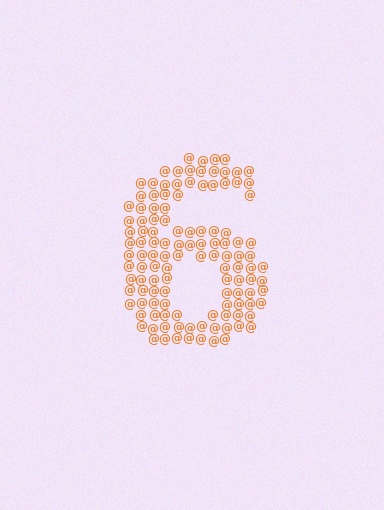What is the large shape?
The large shape is the digit 6.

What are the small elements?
The small elements are at signs.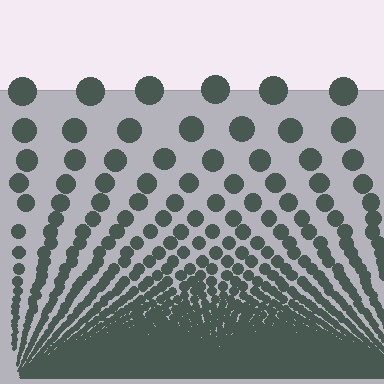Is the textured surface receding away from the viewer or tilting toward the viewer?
The surface appears to tilt toward the viewer. Texture elements get larger and sparser toward the top.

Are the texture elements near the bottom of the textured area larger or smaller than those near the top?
Smaller. The gradient is inverted — elements near the bottom are smaller and denser.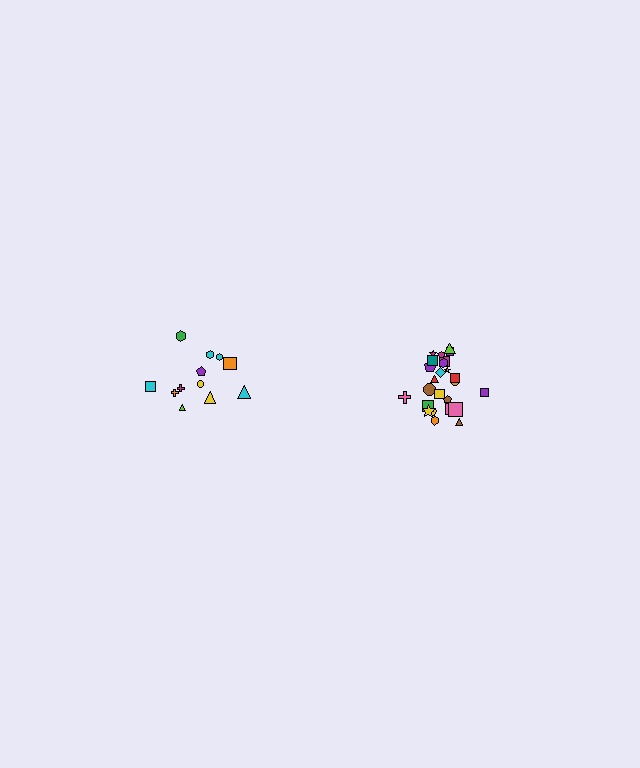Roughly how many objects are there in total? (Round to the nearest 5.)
Roughly 35 objects in total.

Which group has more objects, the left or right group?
The right group.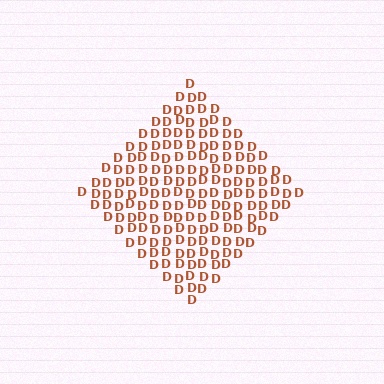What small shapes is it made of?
It is made of small letter D's.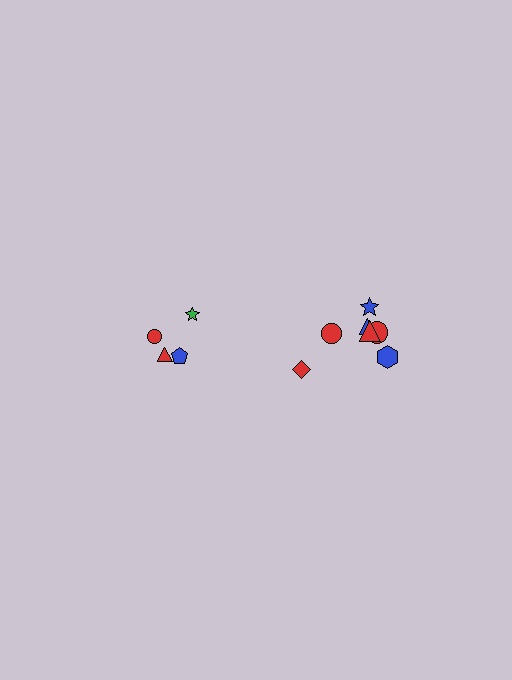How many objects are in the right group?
There are 7 objects.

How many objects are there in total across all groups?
There are 11 objects.